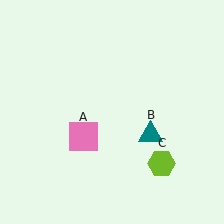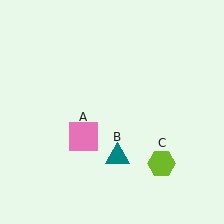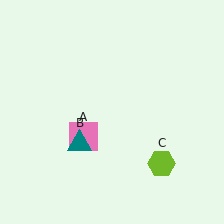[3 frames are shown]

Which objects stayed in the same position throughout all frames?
Pink square (object A) and lime hexagon (object C) remained stationary.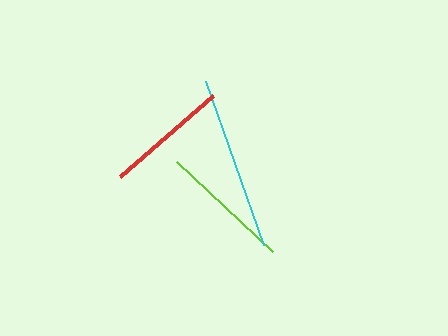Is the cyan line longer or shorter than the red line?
The cyan line is longer than the red line.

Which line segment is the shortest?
The red line is the shortest at approximately 123 pixels.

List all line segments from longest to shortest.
From longest to shortest: cyan, lime, red.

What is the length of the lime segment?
The lime segment is approximately 132 pixels long.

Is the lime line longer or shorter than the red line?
The lime line is longer than the red line.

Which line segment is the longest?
The cyan line is the longest at approximately 174 pixels.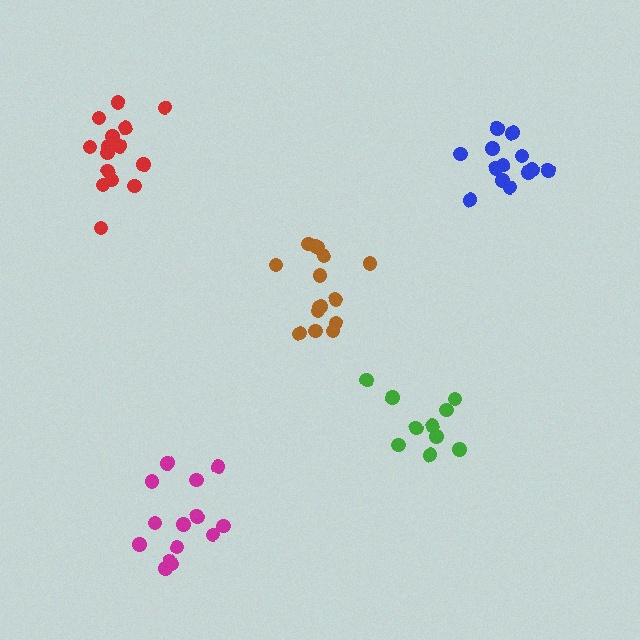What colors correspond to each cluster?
The clusters are colored: magenta, green, red, brown, blue.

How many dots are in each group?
Group 1: 14 dots, Group 2: 10 dots, Group 3: 15 dots, Group 4: 15 dots, Group 5: 13 dots (67 total).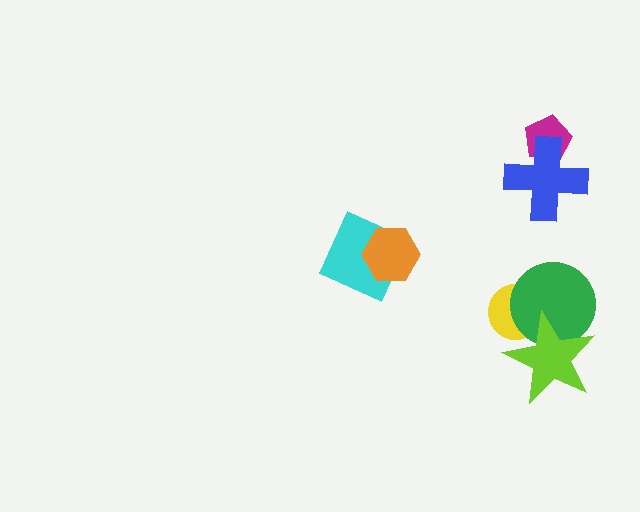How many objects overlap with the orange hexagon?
1 object overlaps with the orange hexagon.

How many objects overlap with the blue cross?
1 object overlaps with the blue cross.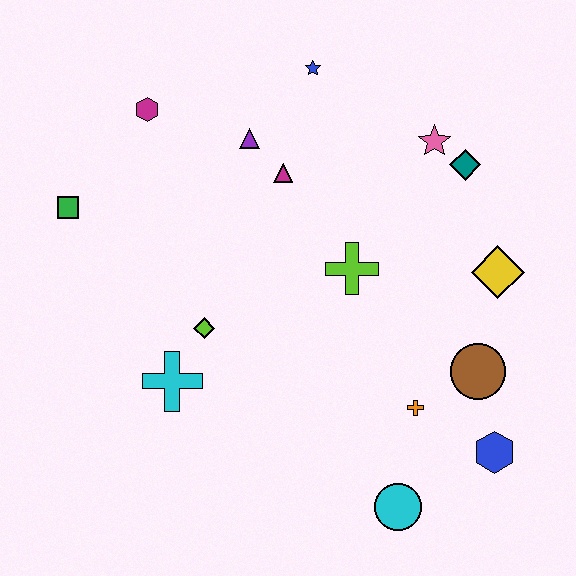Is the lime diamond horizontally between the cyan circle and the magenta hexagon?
Yes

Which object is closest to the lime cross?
The magenta triangle is closest to the lime cross.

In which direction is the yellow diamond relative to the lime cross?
The yellow diamond is to the right of the lime cross.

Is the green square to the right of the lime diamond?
No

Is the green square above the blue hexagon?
Yes